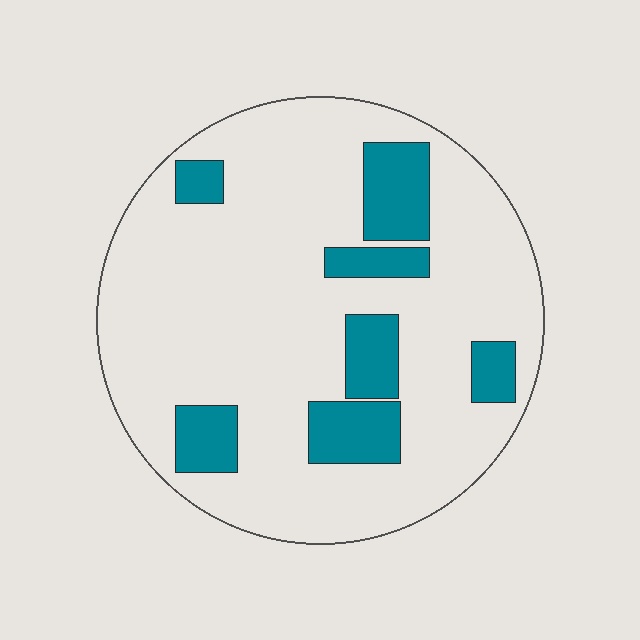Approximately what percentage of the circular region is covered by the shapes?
Approximately 20%.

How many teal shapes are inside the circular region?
7.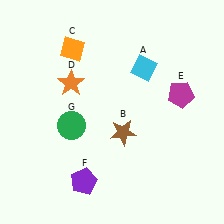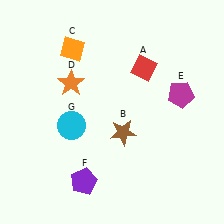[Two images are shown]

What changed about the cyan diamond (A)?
In Image 1, A is cyan. In Image 2, it changed to red.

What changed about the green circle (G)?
In Image 1, G is green. In Image 2, it changed to cyan.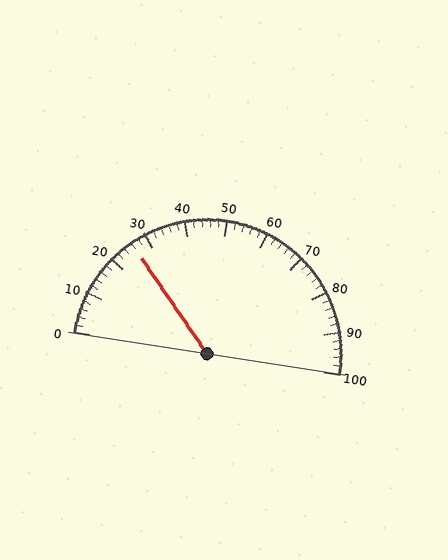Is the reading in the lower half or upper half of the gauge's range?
The reading is in the lower half of the range (0 to 100).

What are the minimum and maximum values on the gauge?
The gauge ranges from 0 to 100.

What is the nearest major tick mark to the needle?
The nearest major tick mark is 30.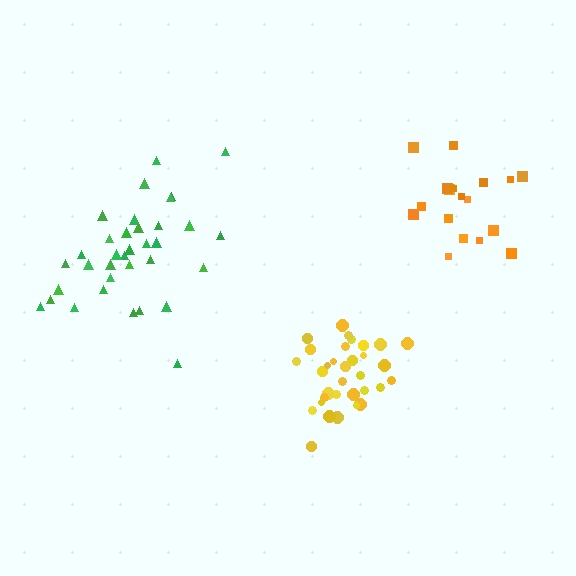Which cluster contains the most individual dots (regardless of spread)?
Green (35).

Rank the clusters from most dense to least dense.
yellow, green, orange.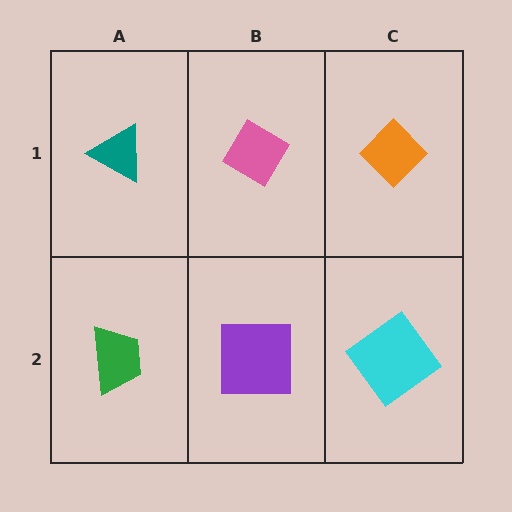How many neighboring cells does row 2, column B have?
3.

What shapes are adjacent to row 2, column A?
A teal triangle (row 1, column A), a purple square (row 2, column B).